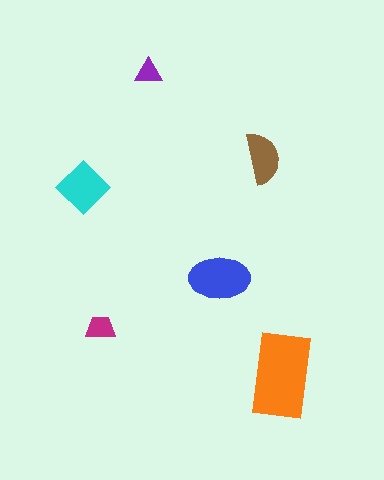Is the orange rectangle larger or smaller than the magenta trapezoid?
Larger.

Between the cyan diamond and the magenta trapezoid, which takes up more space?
The cyan diamond.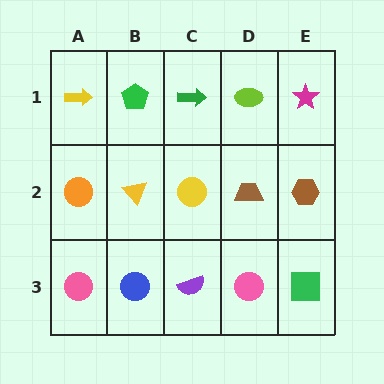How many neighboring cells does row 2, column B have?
4.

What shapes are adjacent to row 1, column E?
A brown hexagon (row 2, column E), a lime ellipse (row 1, column D).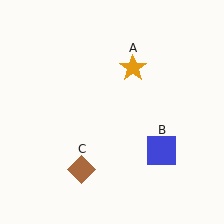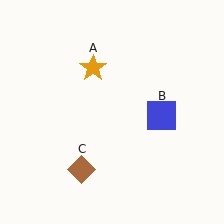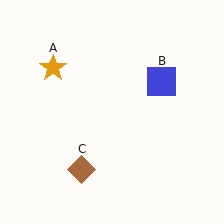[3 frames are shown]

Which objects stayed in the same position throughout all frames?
Brown diamond (object C) remained stationary.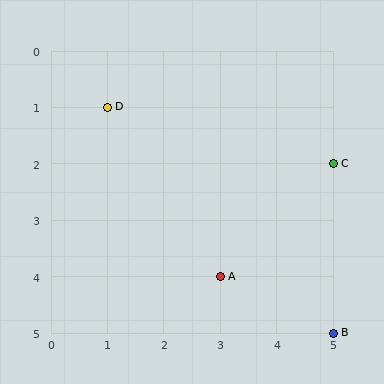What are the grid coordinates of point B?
Point B is at grid coordinates (5, 5).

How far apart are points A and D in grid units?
Points A and D are 2 columns and 3 rows apart (about 3.6 grid units diagonally).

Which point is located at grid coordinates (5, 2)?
Point C is at (5, 2).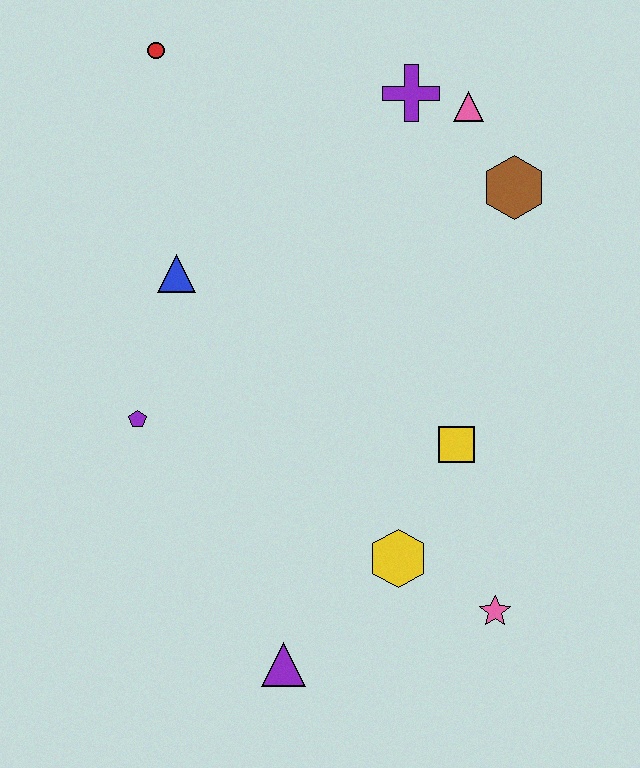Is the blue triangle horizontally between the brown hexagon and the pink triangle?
No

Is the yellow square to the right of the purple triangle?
Yes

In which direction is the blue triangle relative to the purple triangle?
The blue triangle is above the purple triangle.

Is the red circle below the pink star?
No